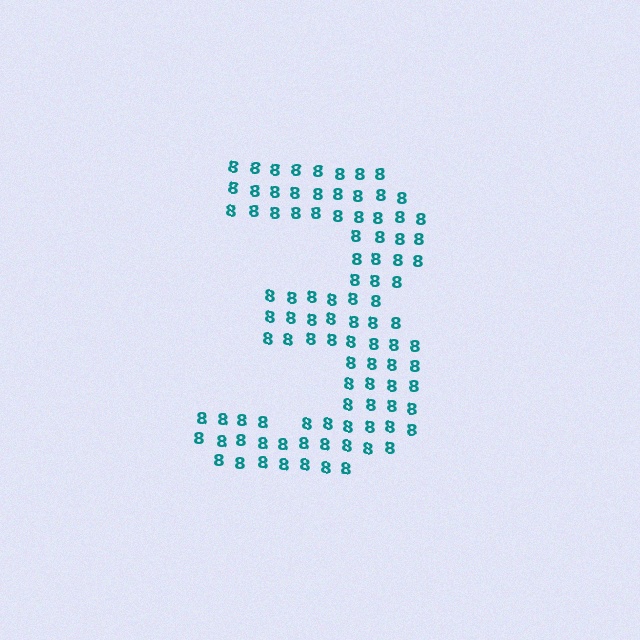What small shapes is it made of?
It is made of small digit 8's.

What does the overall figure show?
The overall figure shows the digit 3.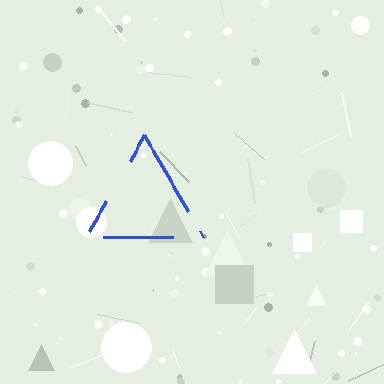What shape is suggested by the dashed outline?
The dashed outline suggests a triangle.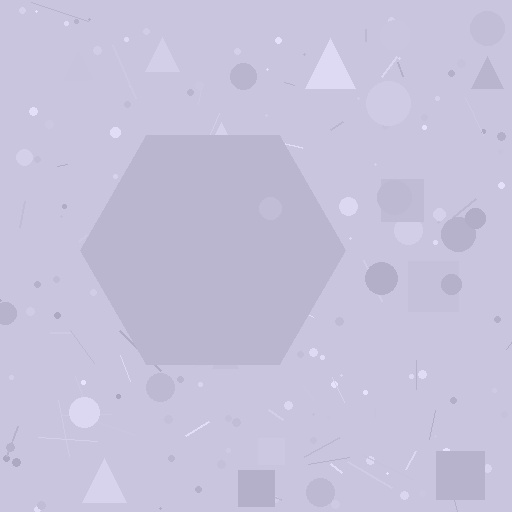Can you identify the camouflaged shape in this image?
The camouflaged shape is a hexagon.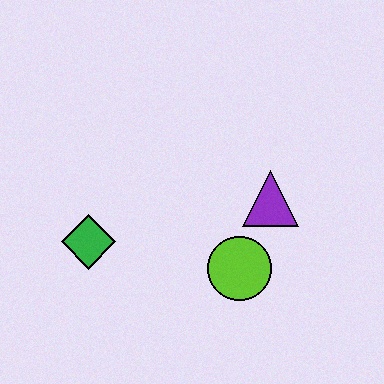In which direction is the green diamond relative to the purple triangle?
The green diamond is to the left of the purple triangle.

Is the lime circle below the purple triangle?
Yes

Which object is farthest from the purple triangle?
The green diamond is farthest from the purple triangle.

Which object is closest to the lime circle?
The purple triangle is closest to the lime circle.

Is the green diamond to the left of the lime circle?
Yes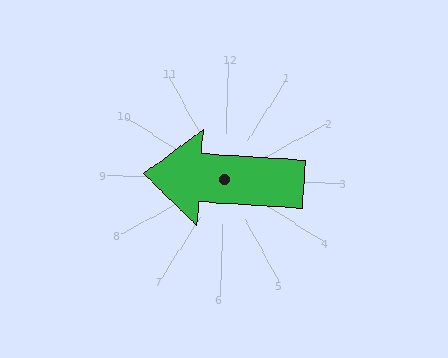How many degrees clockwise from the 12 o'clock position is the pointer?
Approximately 272 degrees.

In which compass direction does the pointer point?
West.